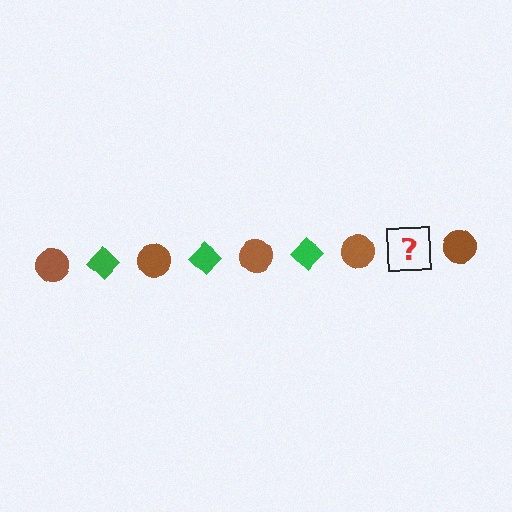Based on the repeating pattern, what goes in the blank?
The blank should be a green diamond.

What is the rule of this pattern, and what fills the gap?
The rule is that the pattern alternates between brown circle and green diamond. The gap should be filled with a green diamond.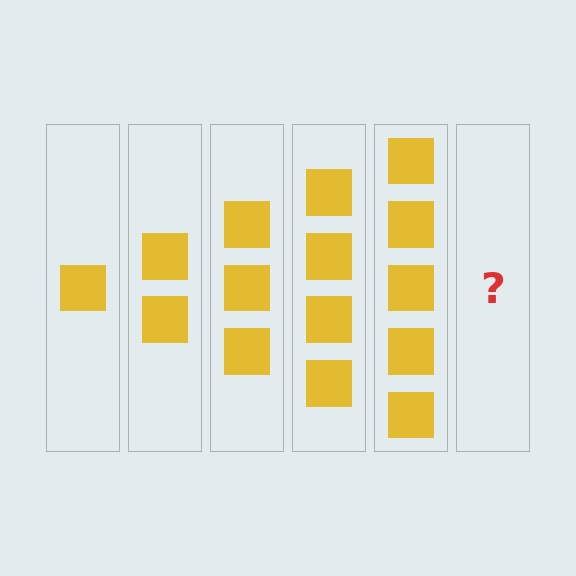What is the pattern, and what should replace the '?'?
The pattern is that each step adds one more square. The '?' should be 6 squares.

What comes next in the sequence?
The next element should be 6 squares.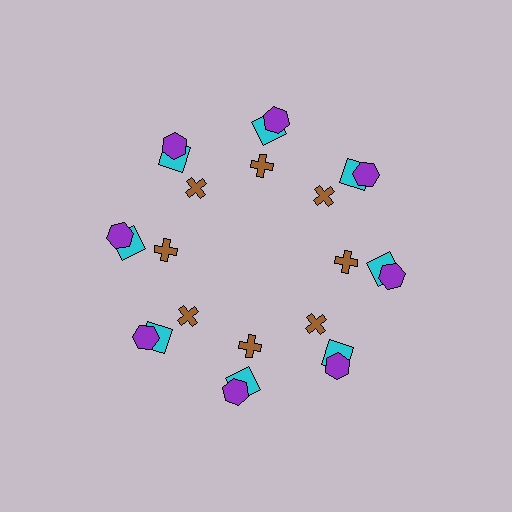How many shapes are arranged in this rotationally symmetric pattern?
There are 24 shapes, arranged in 8 groups of 3.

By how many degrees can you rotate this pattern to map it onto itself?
The pattern maps onto itself every 45 degrees of rotation.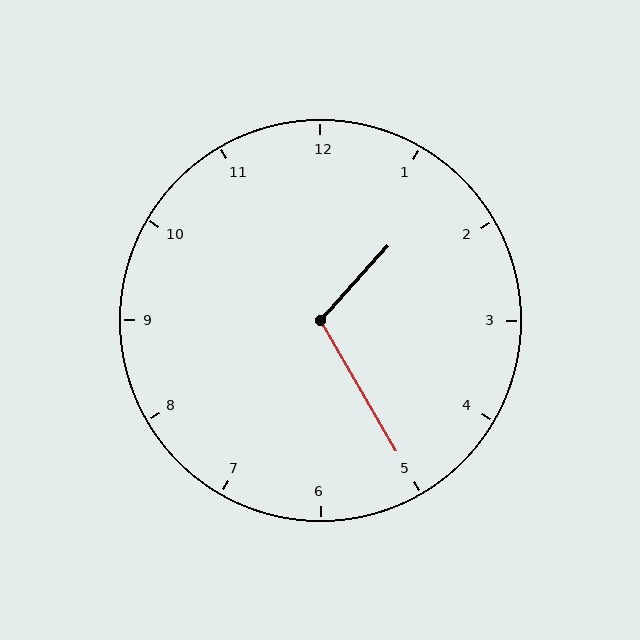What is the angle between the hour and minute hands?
Approximately 108 degrees.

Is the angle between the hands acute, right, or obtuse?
It is obtuse.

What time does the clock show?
1:25.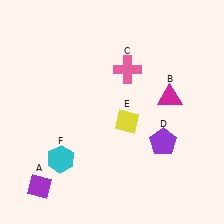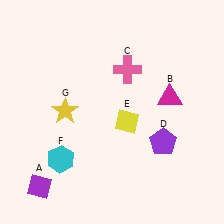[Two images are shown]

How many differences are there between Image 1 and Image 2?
There is 1 difference between the two images.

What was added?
A yellow star (G) was added in Image 2.